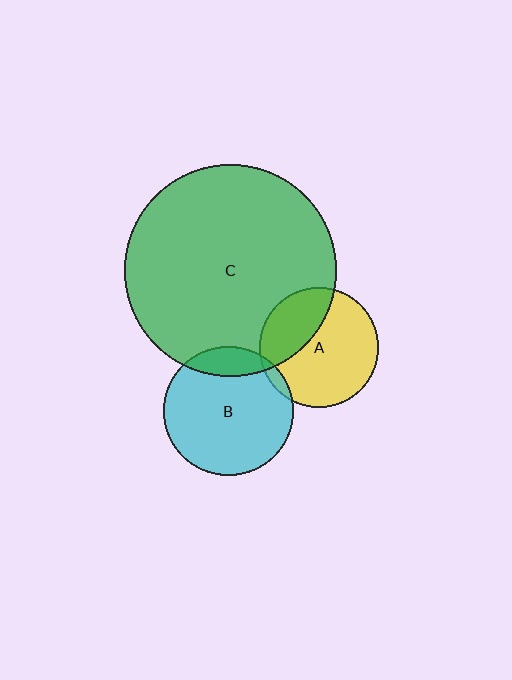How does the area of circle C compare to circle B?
Approximately 2.7 times.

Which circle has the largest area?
Circle C (green).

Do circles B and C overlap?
Yes.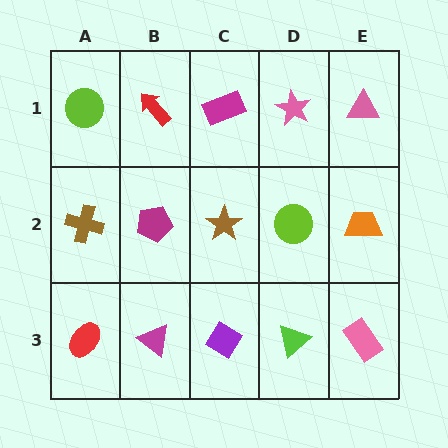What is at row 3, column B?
A magenta triangle.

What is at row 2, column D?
A lime circle.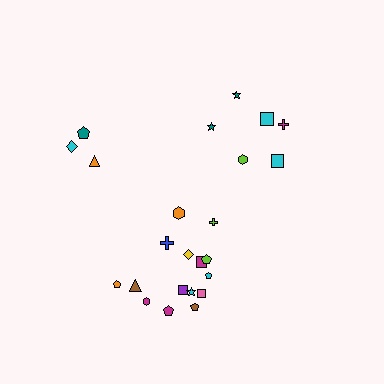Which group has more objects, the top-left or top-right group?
The top-right group.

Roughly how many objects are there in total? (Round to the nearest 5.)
Roughly 25 objects in total.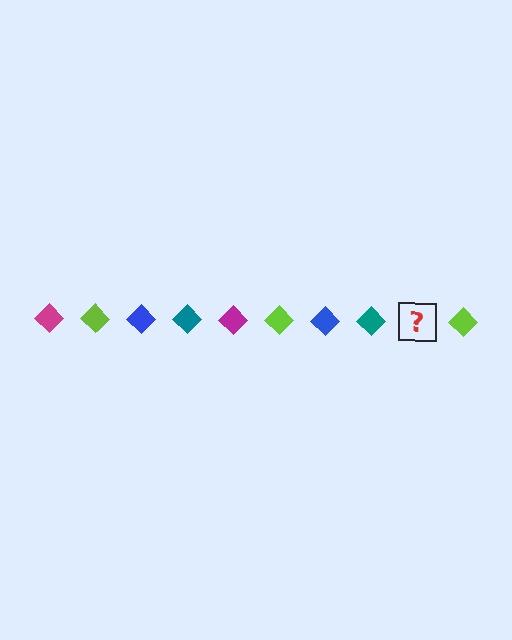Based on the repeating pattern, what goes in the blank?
The blank should be a magenta diamond.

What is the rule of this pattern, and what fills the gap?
The rule is that the pattern cycles through magenta, lime, blue, teal diamonds. The gap should be filled with a magenta diamond.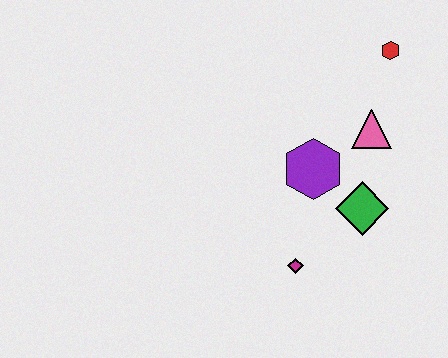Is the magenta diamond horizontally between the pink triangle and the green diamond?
No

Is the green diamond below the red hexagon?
Yes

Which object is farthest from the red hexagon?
The magenta diamond is farthest from the red hexagon.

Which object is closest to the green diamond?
The purple hexagon is closest to the green diamond.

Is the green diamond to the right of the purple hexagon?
Yes